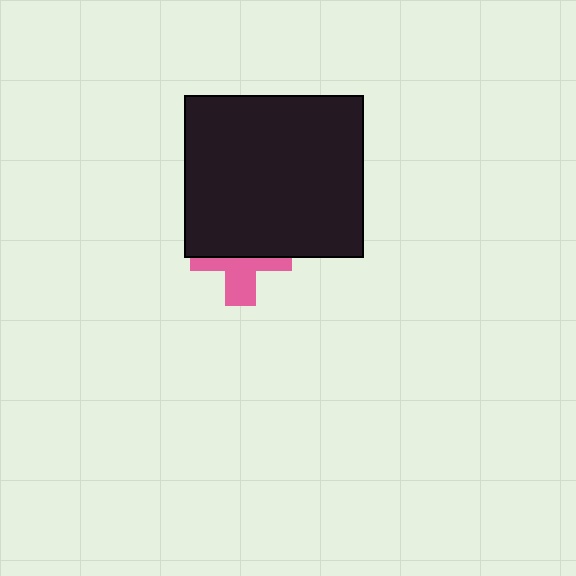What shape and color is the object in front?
The object in front is a black rectangle.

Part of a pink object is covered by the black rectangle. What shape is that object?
It is a cross.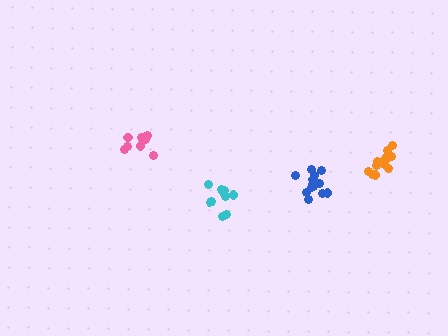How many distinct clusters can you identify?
There are 4 distinct clusters.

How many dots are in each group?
Group 1: 10 dots, Group 2: 15 dots, Group 3: 9 dots, Group 4: 14 dots (48 total).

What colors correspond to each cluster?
The clusters are colored: cyan, blue, pink, orange.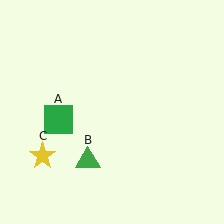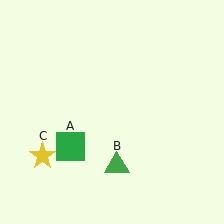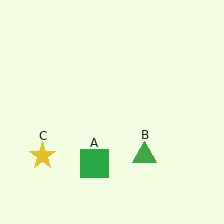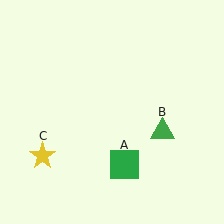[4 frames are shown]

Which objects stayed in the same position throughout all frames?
Yellow star (object C) remained stationary.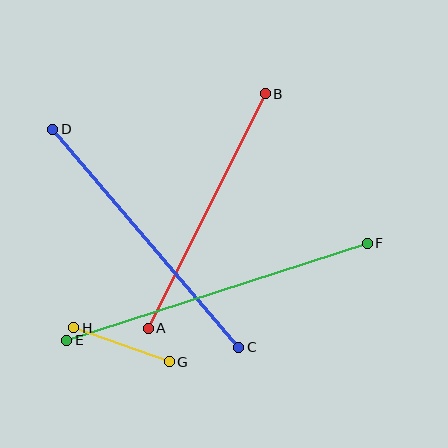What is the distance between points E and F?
The distance is approximately 315 pixels.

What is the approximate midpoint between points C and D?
The midpoint is at approximately (146, 238) pixels.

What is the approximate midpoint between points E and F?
The midpoint is at approximately (217, 292) pixels.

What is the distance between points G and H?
The distance is approximately 102 pixels.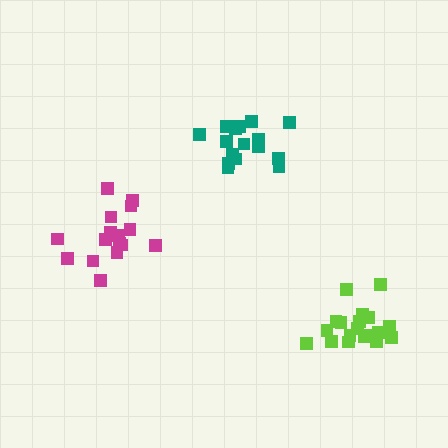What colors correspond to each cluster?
The clusters are colored: teal, magenta, lime.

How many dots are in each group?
Group 1: 16 dots, Group 2: 17 dots, Group 3: 19 dots (52 total).